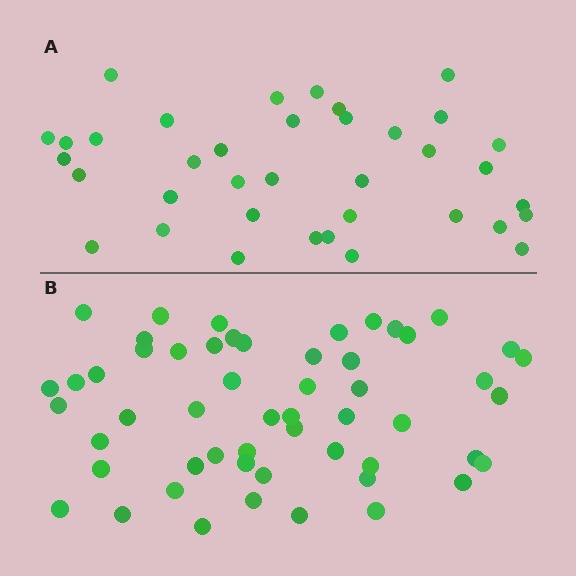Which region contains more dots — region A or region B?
Region B (the bottom region) has more dots.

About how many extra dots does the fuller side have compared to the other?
Region B has approximately 15 more dots than region A.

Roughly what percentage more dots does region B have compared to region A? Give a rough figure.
About 45% more.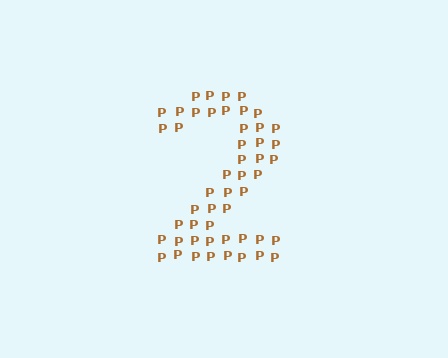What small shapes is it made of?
It is made of small letter P's.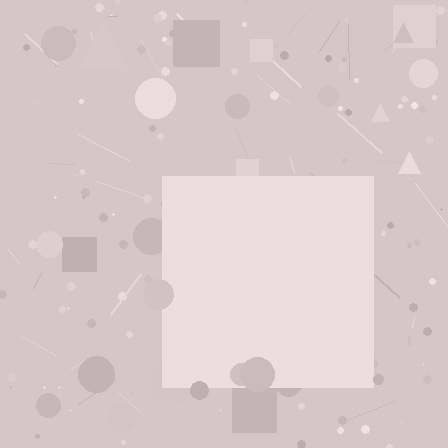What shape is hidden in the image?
A square is hidden in the image.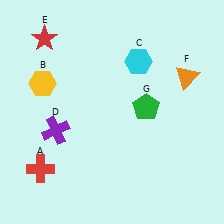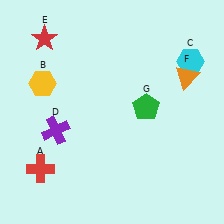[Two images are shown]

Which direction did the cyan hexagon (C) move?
The cyan hexagon (C) moved right.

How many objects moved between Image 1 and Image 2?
1 object moved between the two images.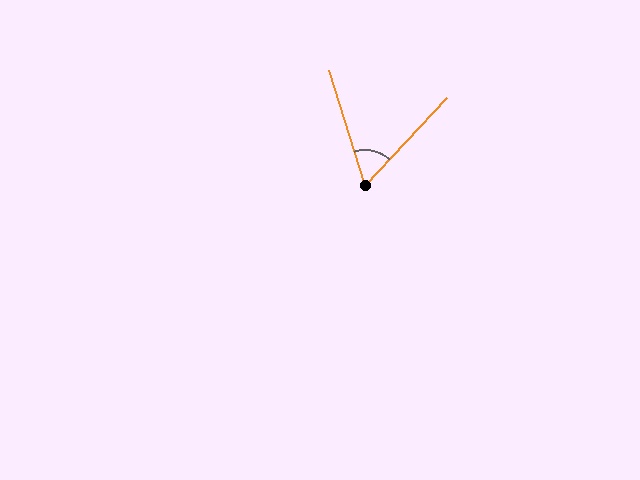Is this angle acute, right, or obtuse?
It is acute.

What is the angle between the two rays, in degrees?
Approximately 60 degrees.